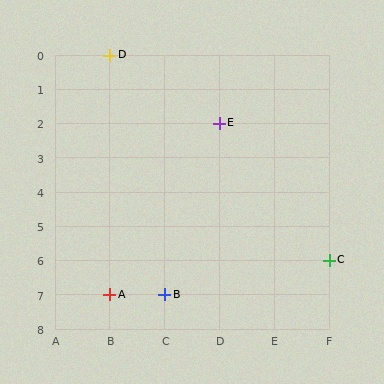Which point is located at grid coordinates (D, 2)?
Point E is at (D, 2).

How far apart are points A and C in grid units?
Points A and C are 4 columns and 1 row apart (about 4.1 grid units diagonally).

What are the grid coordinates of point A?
Point A is at grid coordinates (B, 7).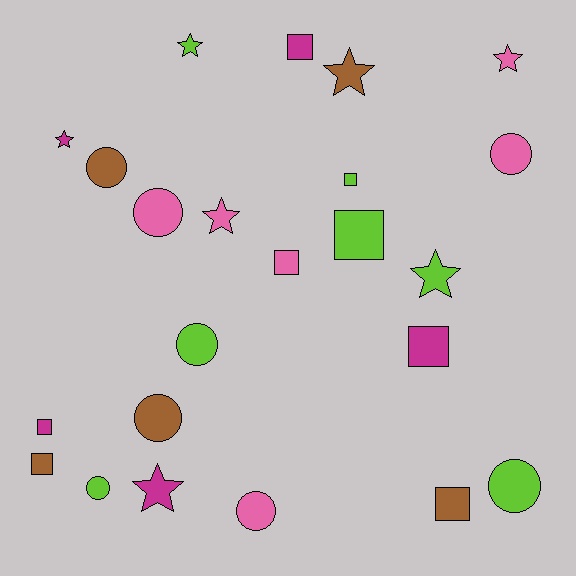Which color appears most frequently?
Lime, with 7 objects.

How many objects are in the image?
There are 23 objects.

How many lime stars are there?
There are 2 lime stars.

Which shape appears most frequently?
Square, with 8 objects.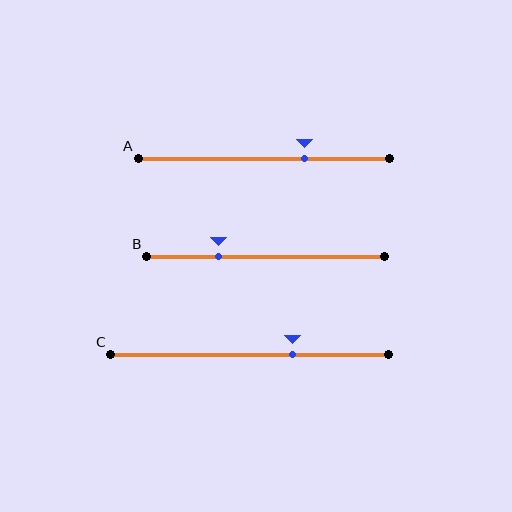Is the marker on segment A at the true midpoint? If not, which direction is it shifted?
No, the marker on segment A is shifted to the right by about 16% of the segment length.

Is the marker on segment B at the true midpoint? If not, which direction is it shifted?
No, the marker on segment B is shifted to the left by about 20% of the segment length.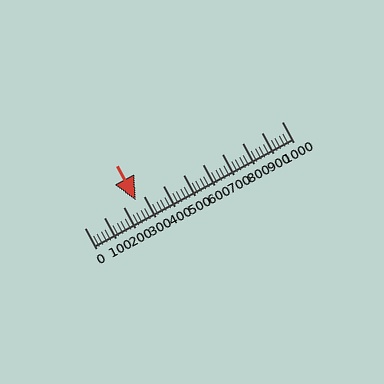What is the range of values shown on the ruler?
The ruler shows values from 0 to 1000.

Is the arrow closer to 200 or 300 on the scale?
The arrow is closer to 300.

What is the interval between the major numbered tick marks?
The major tick marks are spaced 100 units apart.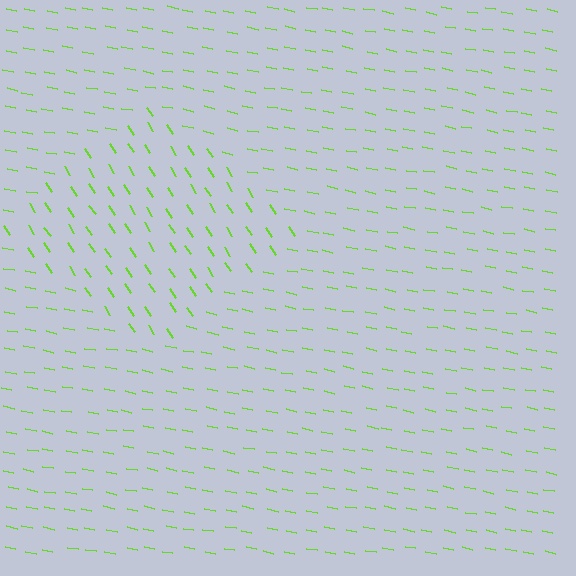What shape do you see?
I see a diamond.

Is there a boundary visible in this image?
Yes, there is a texture boundary formed by a change in line orientation.